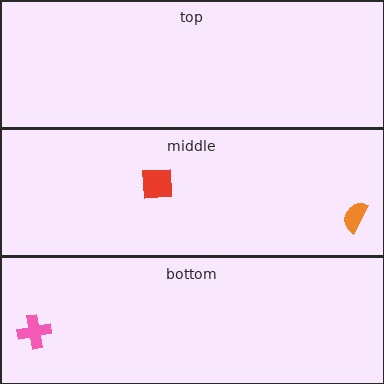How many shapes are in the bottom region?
1.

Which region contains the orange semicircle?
The middle region.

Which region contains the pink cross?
The bottom region.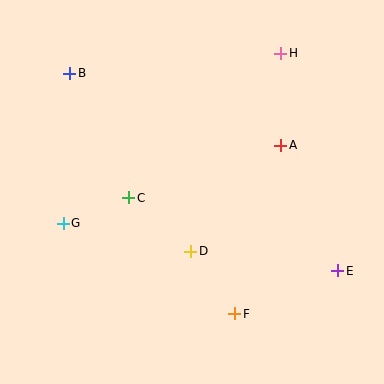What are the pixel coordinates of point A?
Point A is at (281, 145).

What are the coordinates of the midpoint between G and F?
The midpoint between G and F is at (149, 268).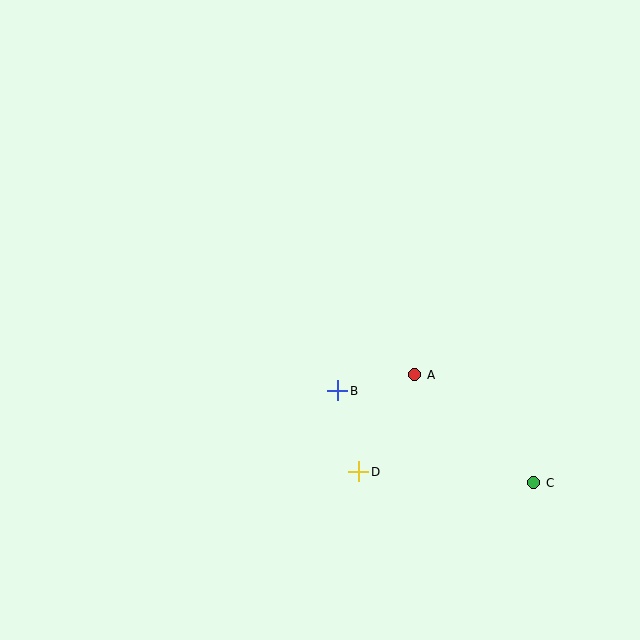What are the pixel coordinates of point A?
Point A is at (415, 375).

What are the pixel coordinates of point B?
Point B is at (338, 391).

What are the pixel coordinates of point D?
Point D is at (359, 472).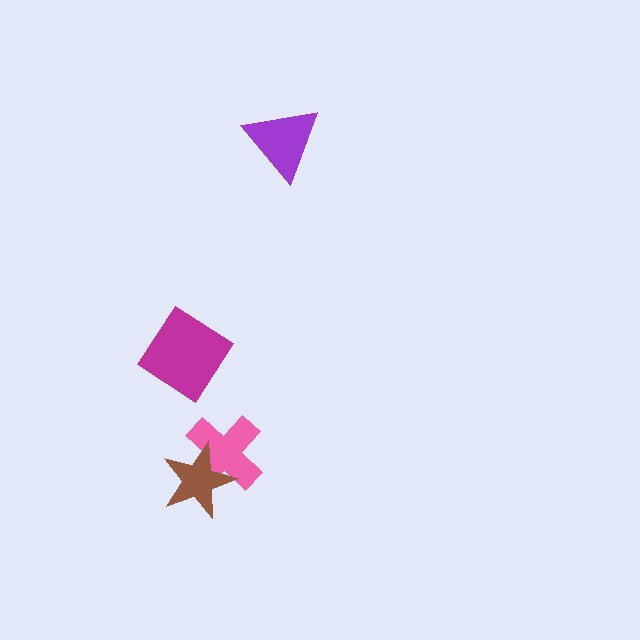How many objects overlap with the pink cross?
1 object overlaps with the pink cross.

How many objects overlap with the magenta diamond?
0 objects overlap with the magenta diamond.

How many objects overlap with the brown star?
1 object overlaps with the brown star.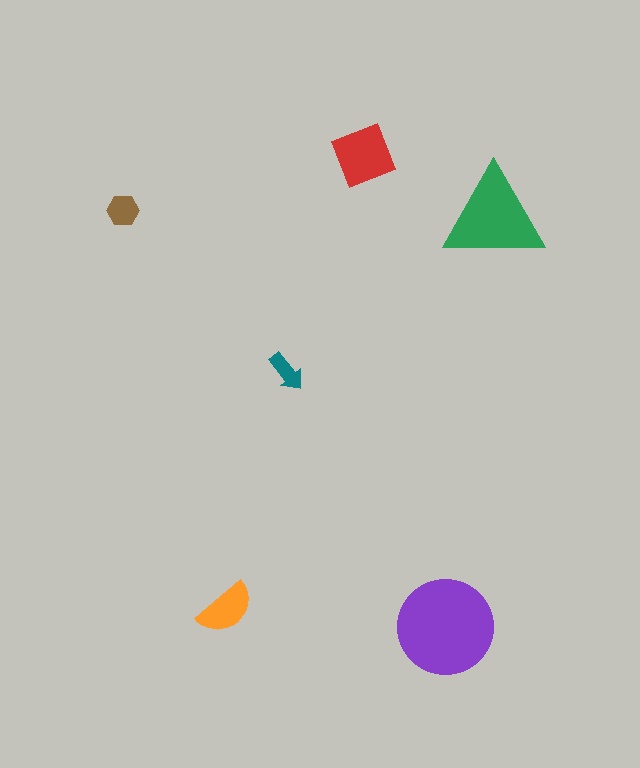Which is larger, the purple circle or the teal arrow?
The purple circle.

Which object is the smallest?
The teal arrow.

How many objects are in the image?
There are 6 objects in the image.